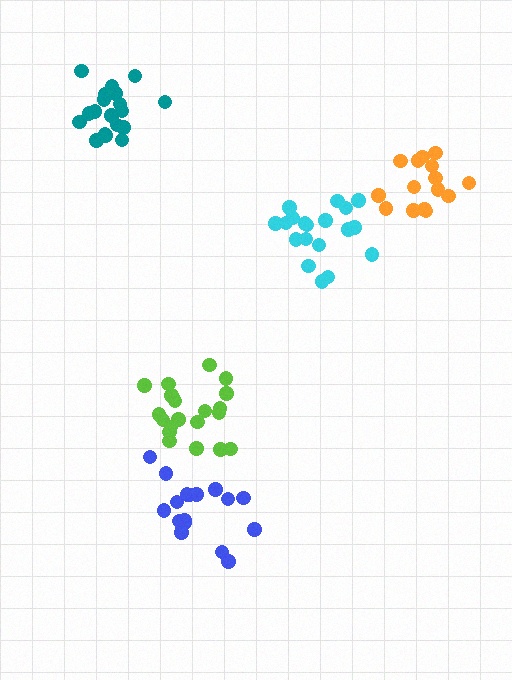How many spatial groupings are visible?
There are 5 spatial groupings.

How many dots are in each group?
Group 1: 19 dots, Group 2: 18 dots, Group 3: 21 dots, Group 4: 15 dots, Group 5: 20 dots (93 total).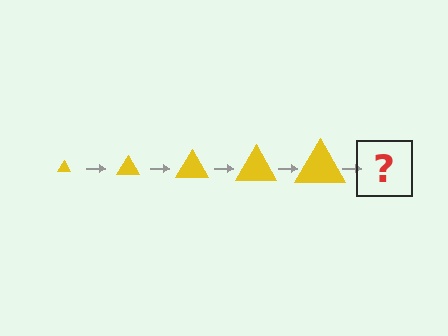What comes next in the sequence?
The next element should be a yellow triangle, larger than the previous one.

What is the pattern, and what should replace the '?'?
The pattern is that the triangle gets progressively larger each step. The '?' should be a yellow triangle, larger than the previous one.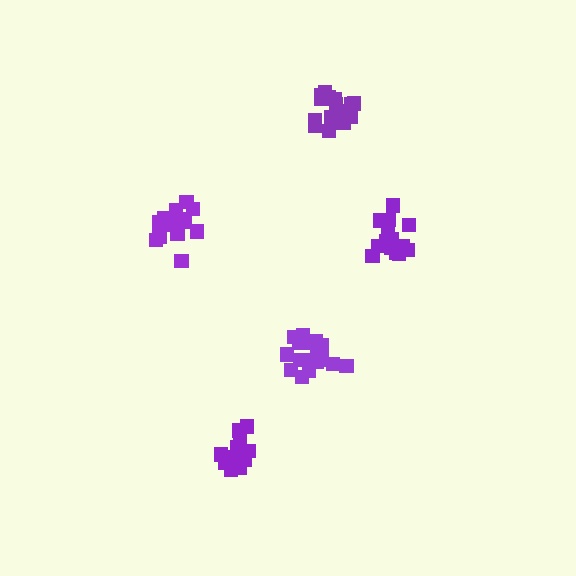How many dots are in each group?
Group 1: 14 dots, Group 2: 16 dots, Group 3: 15 dots, Group 4: 19 dots, Group 5: 16 dots (80 total).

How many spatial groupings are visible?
There are 5 spatial groupings.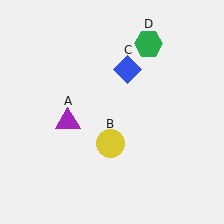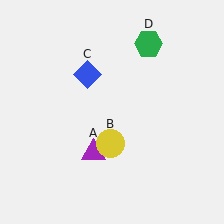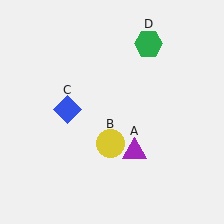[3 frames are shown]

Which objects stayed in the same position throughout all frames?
Yellow circle (object B) and green hexagon (object D) remained stationary.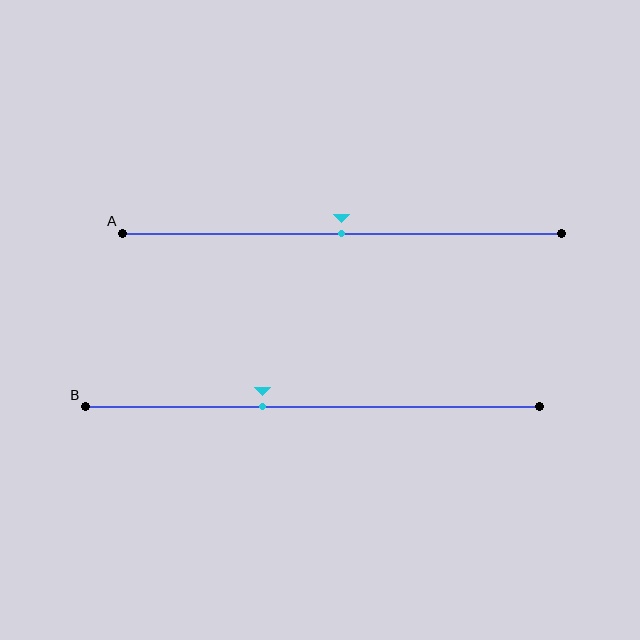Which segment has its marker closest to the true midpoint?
Segment A has its marker closest to the true midpoint.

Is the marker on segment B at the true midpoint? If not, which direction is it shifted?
No, the marker on segment B is shifted to the left by about 11% of the segment length.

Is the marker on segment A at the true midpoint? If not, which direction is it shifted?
Yes, the marker on segment A is at the true midpoint.